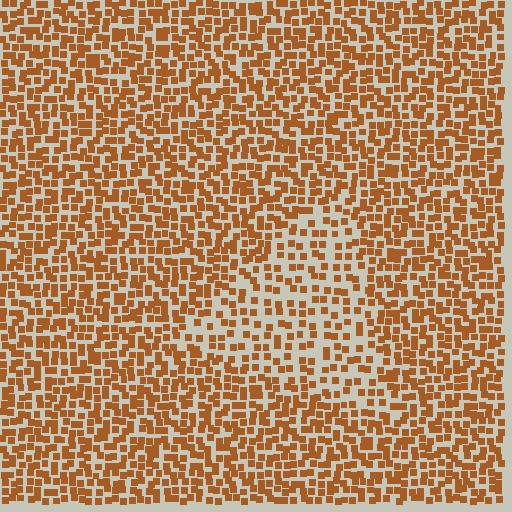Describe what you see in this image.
The image contains small brown elements arranged at two different densities. A triangle-shaped region is visible where the elements are less densely packed than the surrounding area.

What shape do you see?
I see a triangle.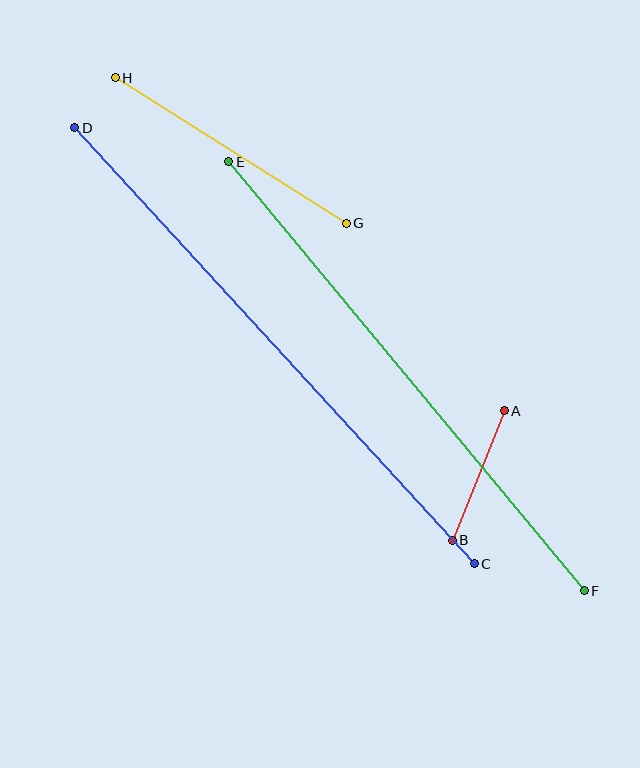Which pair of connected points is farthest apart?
Points C and D are farthest apart.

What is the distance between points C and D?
The distance is approximately 591 pixels.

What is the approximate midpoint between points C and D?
The midpoint is at approximately (274, 346) pixels.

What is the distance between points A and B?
The distance is approximately 140 pixels.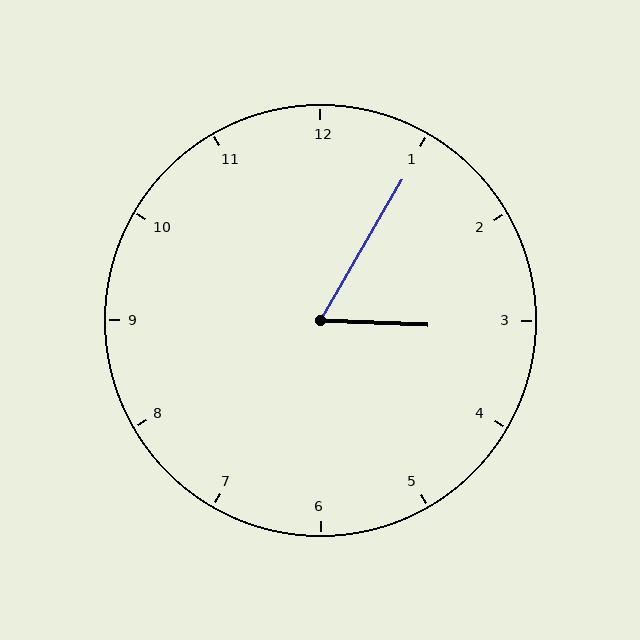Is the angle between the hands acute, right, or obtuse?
It is acute.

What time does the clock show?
3:05.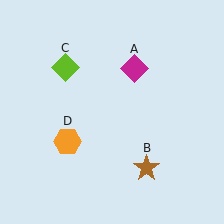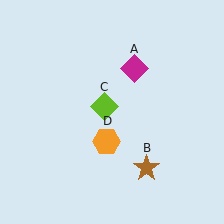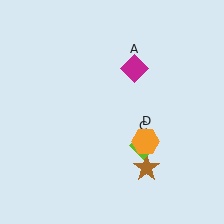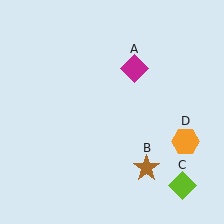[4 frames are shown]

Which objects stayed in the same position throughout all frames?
Magenta diamond (object A) and brown star (object B) remained stationary.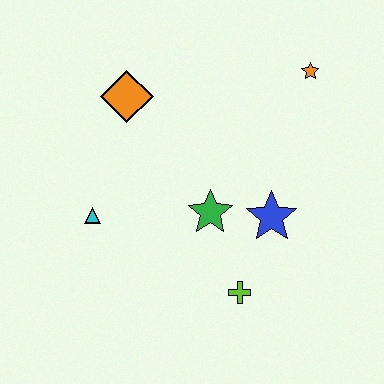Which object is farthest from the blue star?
The orange diamond is farthest from the blue star.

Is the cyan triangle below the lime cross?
No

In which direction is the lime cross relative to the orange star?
The lime cross is below the orange star.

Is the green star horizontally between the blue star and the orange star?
No